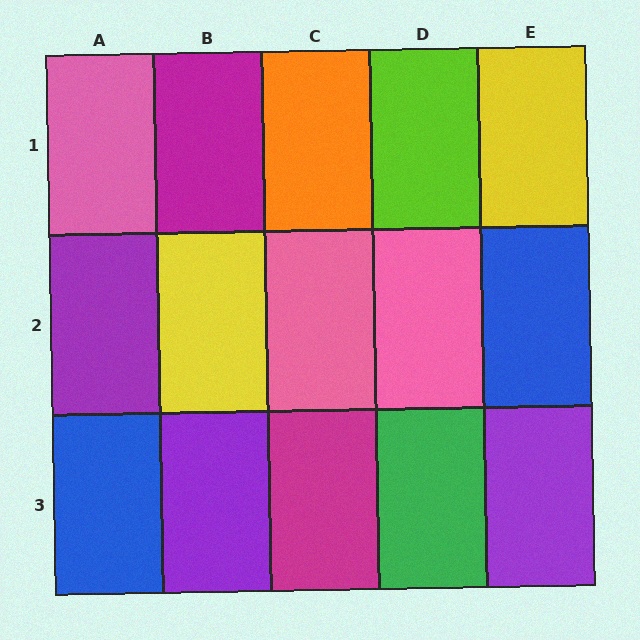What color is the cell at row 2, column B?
Yellow.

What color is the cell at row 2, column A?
Purple.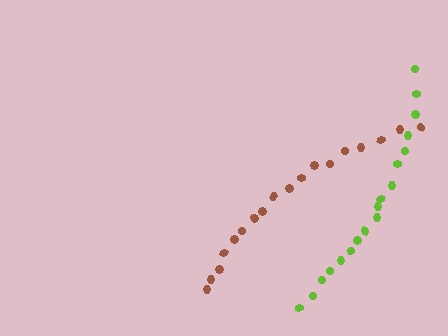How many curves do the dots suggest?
There are 2 distinct paths.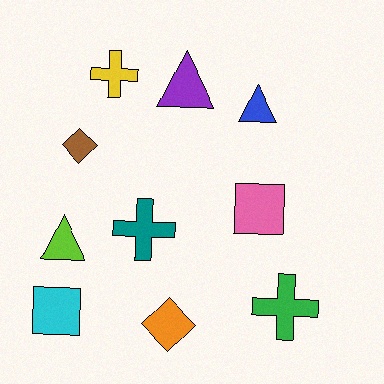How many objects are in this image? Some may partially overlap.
There are 10 objects.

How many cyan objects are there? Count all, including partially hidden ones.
There is 1 cyan object.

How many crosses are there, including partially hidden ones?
There are 3 crosses.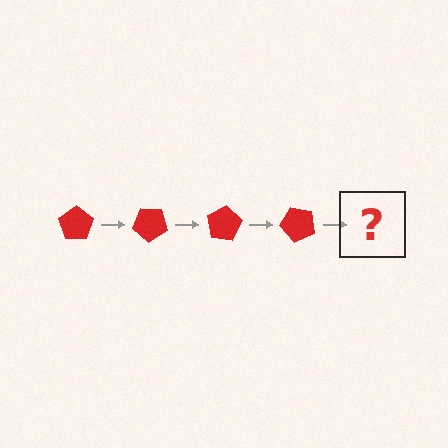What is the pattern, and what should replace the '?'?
The pattern is that the pentagon rotates 40 degrees each step. The '?' should be a red pentagon rotated 160 degrees.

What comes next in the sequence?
The next element should be a red pentagon rotated 160 degrees.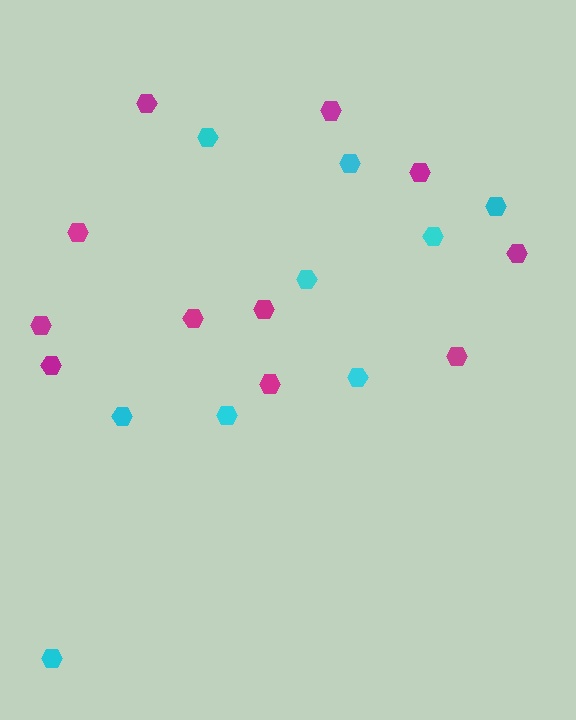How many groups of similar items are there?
There are 2 groups: one group of magenta hexagons (11) and one group of cyan hexagons (9).